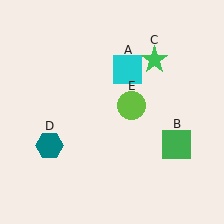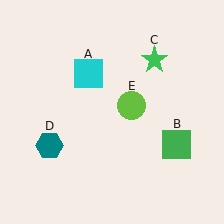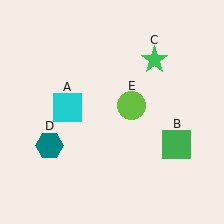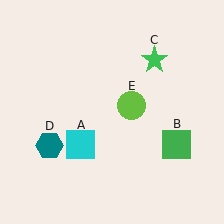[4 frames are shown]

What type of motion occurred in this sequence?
The cyan square (object A) rotated counterclockwise around the center of the scene.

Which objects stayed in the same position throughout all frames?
Green square (object B) and green star (object C) and teal hexagon (object D) and lime circle (object E) remained stationary.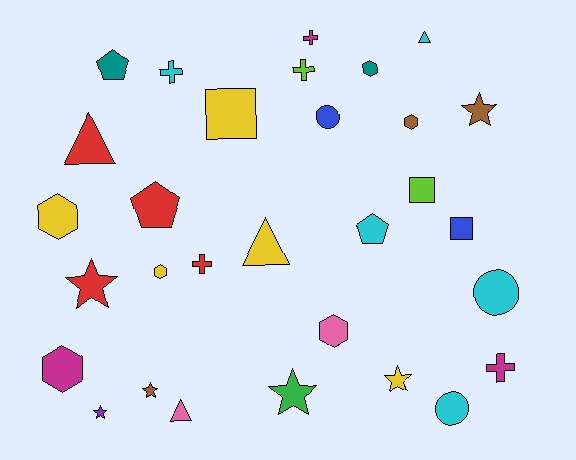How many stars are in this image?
There are 6 stars.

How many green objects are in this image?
There is 1 green object.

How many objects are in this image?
There are 30 objects.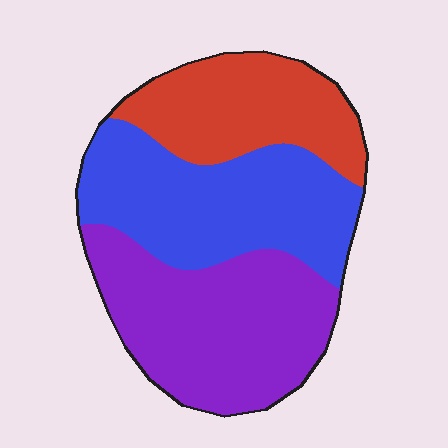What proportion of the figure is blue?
Blue takes up between a quarter and a half of the figure.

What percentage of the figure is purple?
Purple covers about 40% of the figure.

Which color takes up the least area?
Red, at roughly 25%.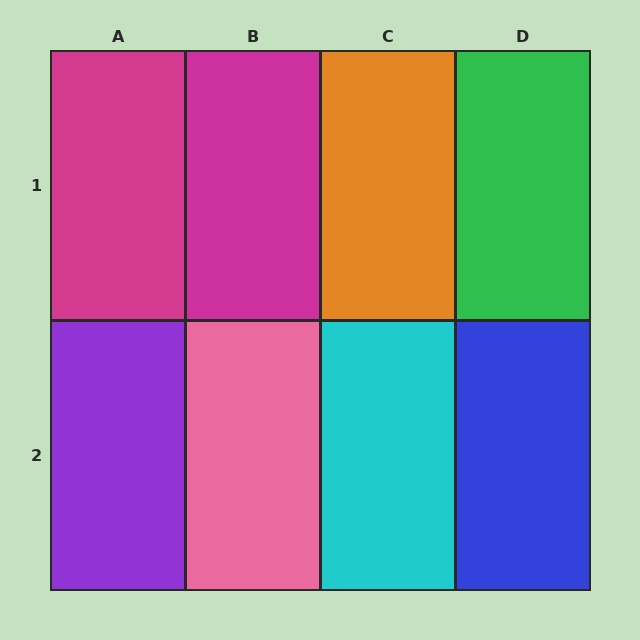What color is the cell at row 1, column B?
Magenta.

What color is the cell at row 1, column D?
Green.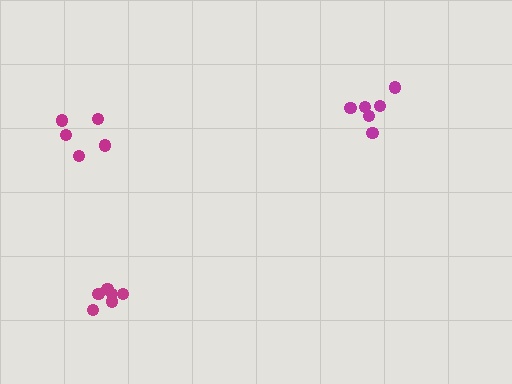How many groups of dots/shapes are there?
There are 3 groups.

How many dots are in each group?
Group 1: 6 dots, Group 2: 6 dots, Group 3: 5 dots (17 total).